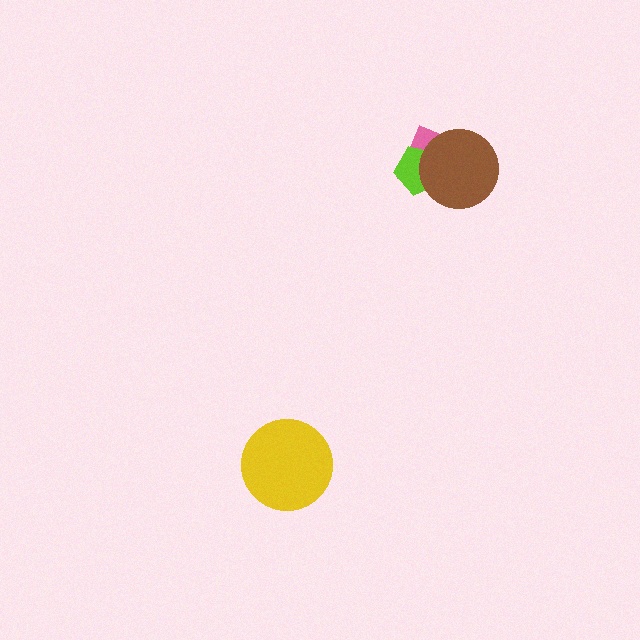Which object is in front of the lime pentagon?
The brown circle is in front of the lime pentagon.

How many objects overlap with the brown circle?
2 objects overlap with the brown circle.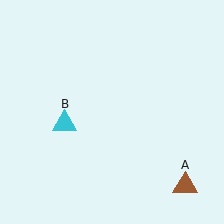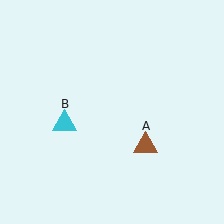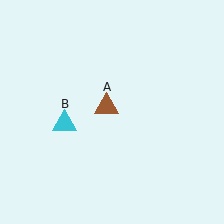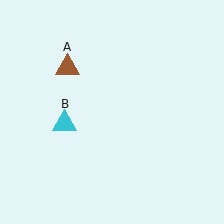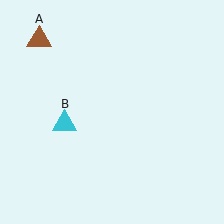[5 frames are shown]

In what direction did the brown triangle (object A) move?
The brown triangle (object A) moved up and to the left.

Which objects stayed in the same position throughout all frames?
Cyan triangle (object B) remained stationary.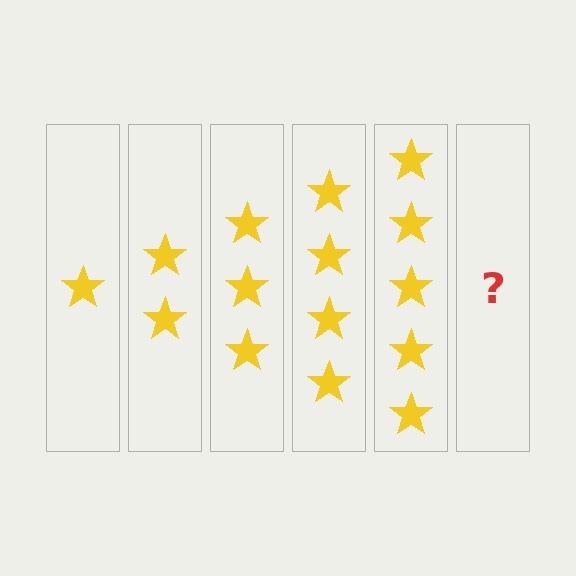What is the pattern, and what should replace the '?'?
The pattern is that each step adds one more star. The '?' should be 6 stars.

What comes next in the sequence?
The next element should be 6 stars.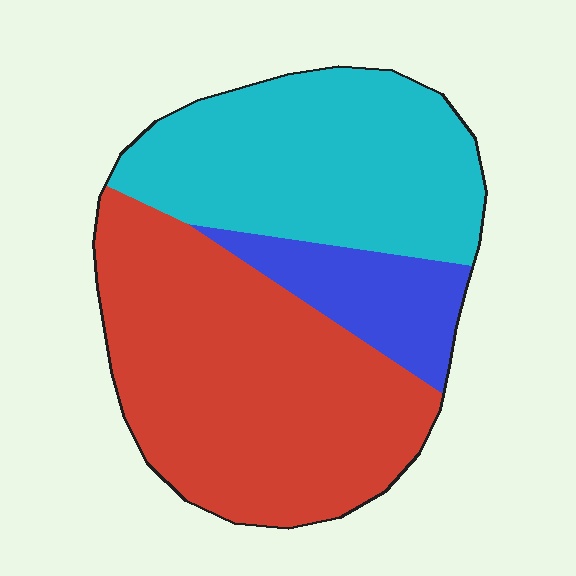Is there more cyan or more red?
Red.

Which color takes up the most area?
Red, at roughly 50%.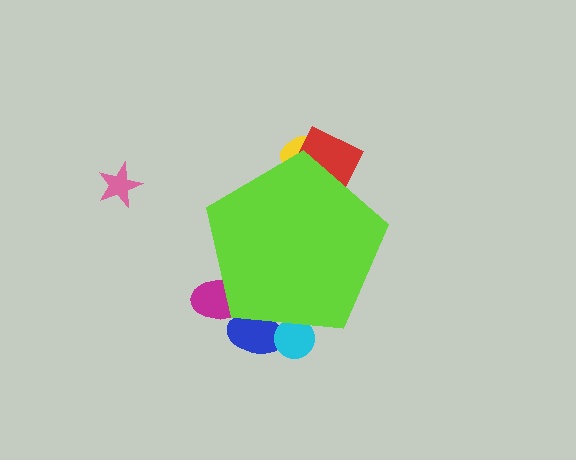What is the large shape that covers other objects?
A lime pentagon.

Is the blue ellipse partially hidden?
Yes, the blue ellipse is partially hidden behind the lime pentagon.